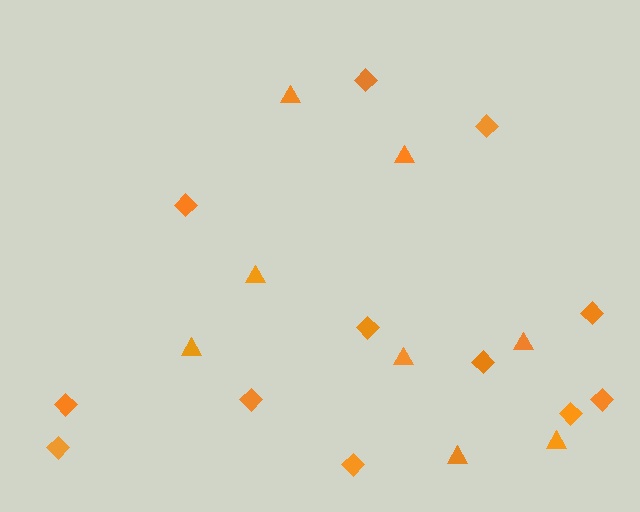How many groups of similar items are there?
There are 2 groups: one group of diamonds (12) and one group of triangles (8).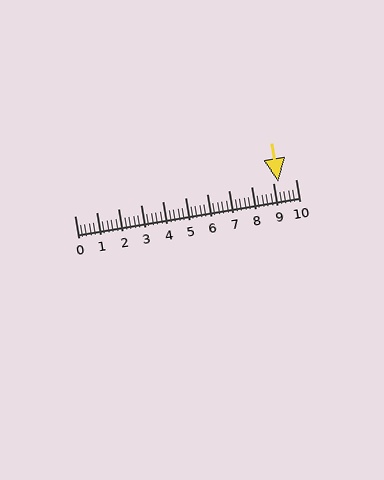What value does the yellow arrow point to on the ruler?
The yellow arrow points to approximately 9.2.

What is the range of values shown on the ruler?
The ruler shows values from 0 to 10.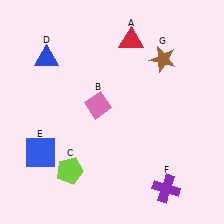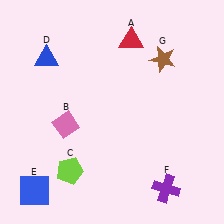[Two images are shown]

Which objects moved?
The objects that moved are: the pink diamond (B), the blue square (E).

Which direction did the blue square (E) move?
The blue square (E) moved down.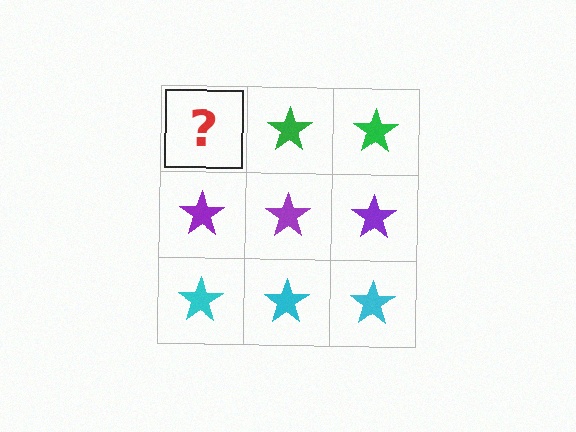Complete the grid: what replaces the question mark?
The question mark should be replaced with a green star.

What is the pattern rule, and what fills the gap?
The rule is that each row has a consistent color. The gap should be filled with a green star.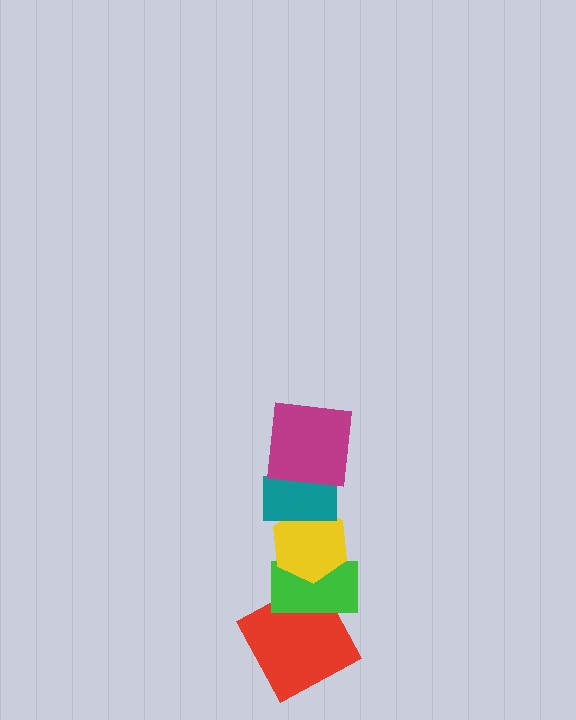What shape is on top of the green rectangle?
The yellow hexagon is on top of the green rectangle.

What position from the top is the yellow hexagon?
The yellow hexagon is 3rd from the top.